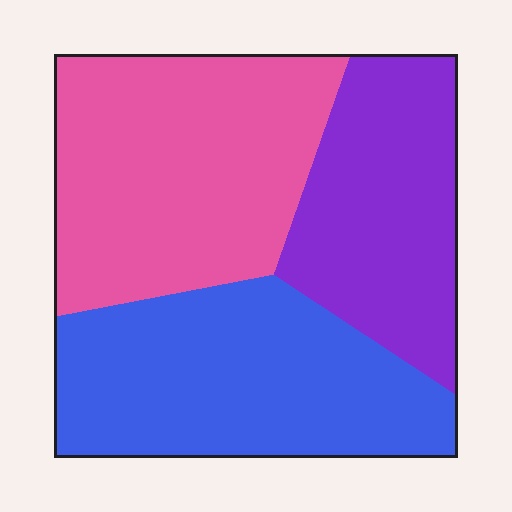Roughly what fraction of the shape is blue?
Blue covers about 35% of the shape.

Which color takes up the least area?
Purple, at roughly 25%.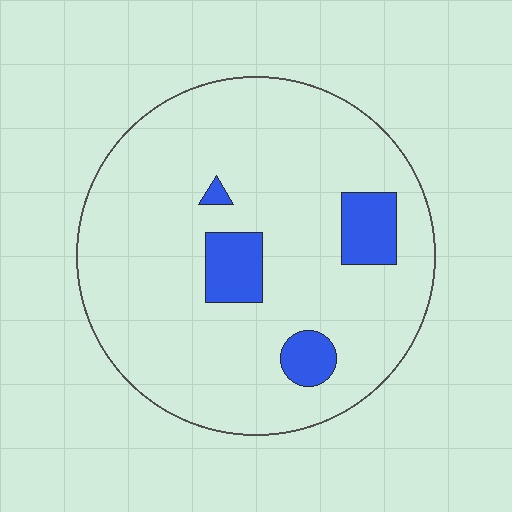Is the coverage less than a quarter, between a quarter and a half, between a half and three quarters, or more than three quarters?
Less than a quarter.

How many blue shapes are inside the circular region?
4.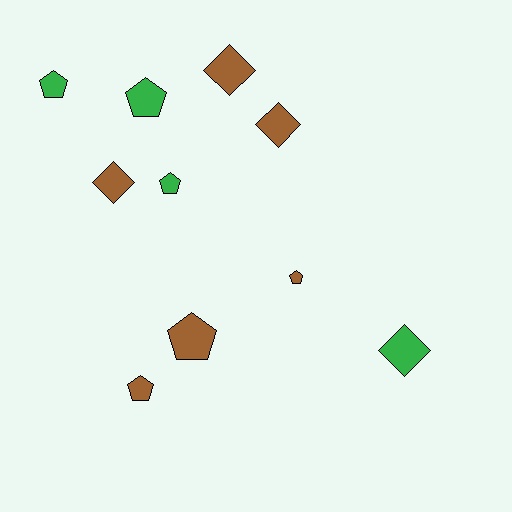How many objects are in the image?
There are 10 objects.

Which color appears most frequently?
Brown, with 6 objects.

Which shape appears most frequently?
Pentagon, with 6 objects.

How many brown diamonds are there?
There are 3 brown diamonds.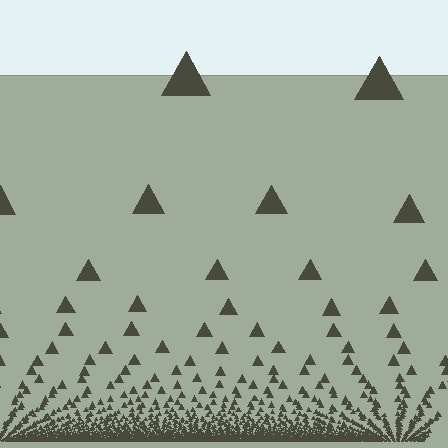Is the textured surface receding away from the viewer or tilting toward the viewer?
The surface appears to tilt toward the viewer. Texture elements get larger and sparser toward the top.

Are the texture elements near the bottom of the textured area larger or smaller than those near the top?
Smaller. The gradient is inverted — elements near the bottom are smaller and denser.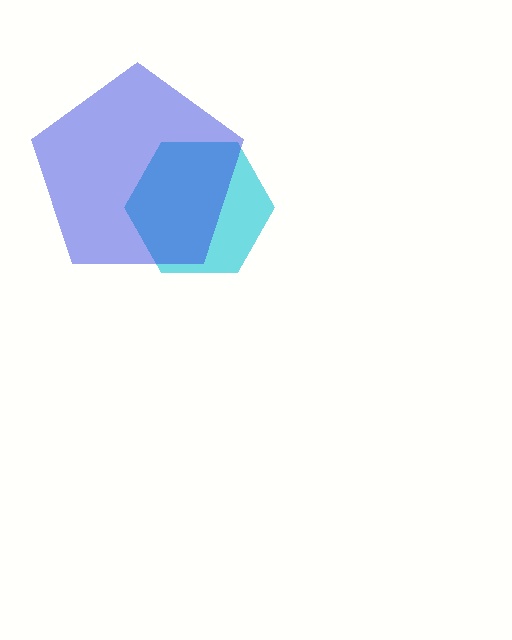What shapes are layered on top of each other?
The layered shapes are: a cyan hexagon, a blue pentagon.